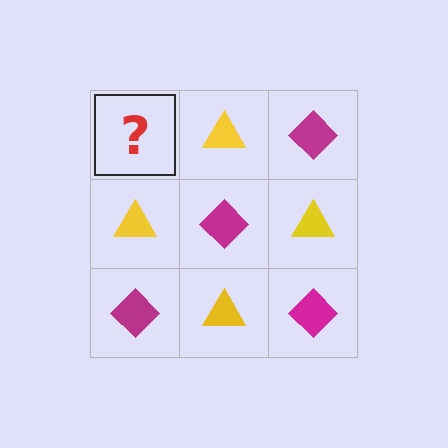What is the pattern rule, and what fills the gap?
The rule is that it alternates magenta diamond and yellow triangle in a checkerboard pattern. The gap should be filled with a magenta diamond.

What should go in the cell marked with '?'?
The missing cell should contain a magenta diamond.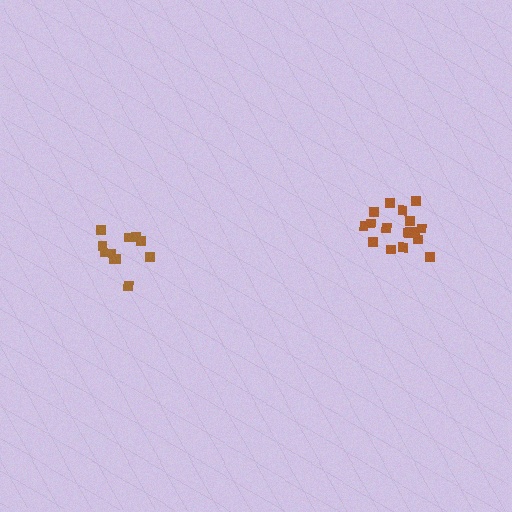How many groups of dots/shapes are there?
There are 2 groups.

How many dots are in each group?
Group 1: 11 dots, Group 2: 17 dots (28 total).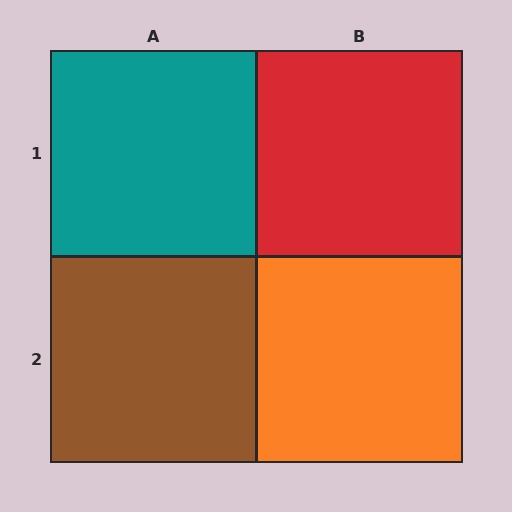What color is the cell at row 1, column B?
Red.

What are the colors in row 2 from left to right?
Brown, orange.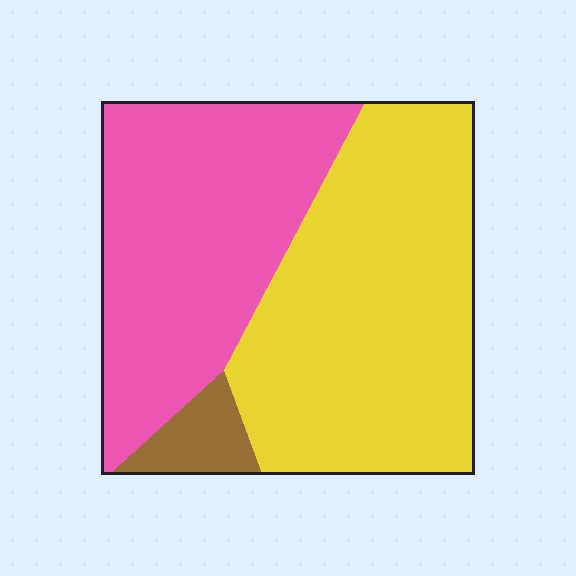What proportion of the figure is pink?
Pink covers roughly 40% of the figure.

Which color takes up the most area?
Yellow, at roughly 50%.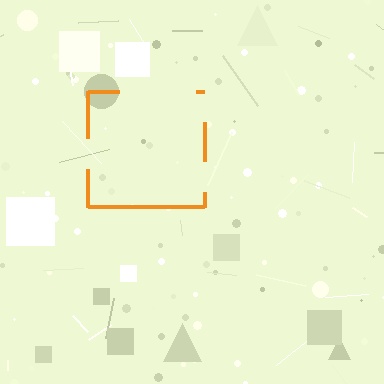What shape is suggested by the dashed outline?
The dashed outline suggests a square.